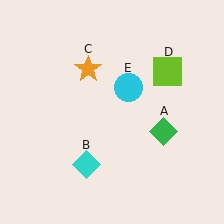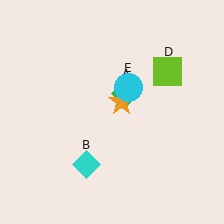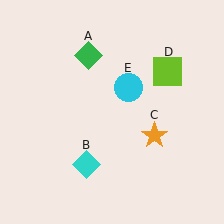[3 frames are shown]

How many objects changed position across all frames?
2 objects changed position: green diamond (object A), orange star (object C).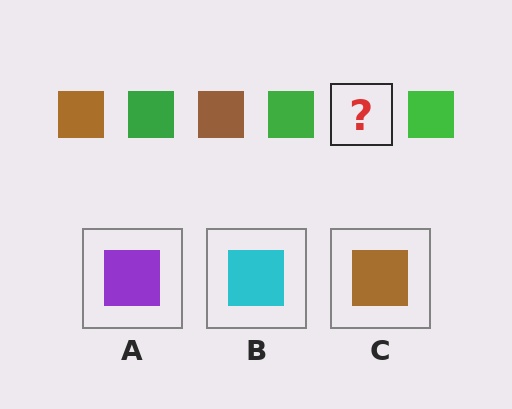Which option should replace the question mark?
Option C.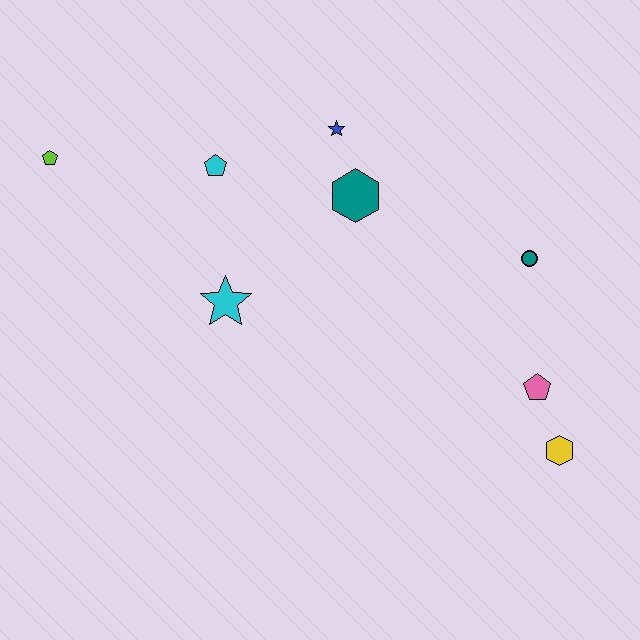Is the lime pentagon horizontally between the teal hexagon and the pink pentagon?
No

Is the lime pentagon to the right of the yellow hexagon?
No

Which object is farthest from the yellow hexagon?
The lime pentagon is farthest from the yellow hexagon.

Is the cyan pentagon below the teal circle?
No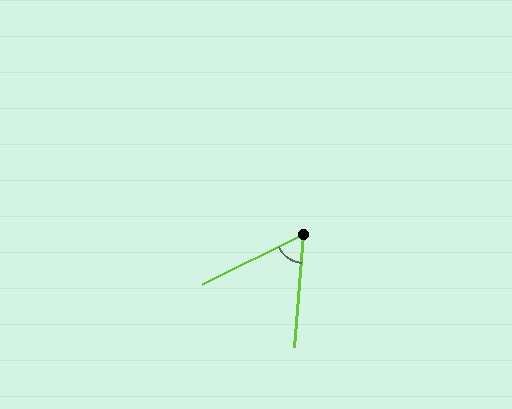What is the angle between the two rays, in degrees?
Approximately 59 degrees.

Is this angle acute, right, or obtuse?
It is acute.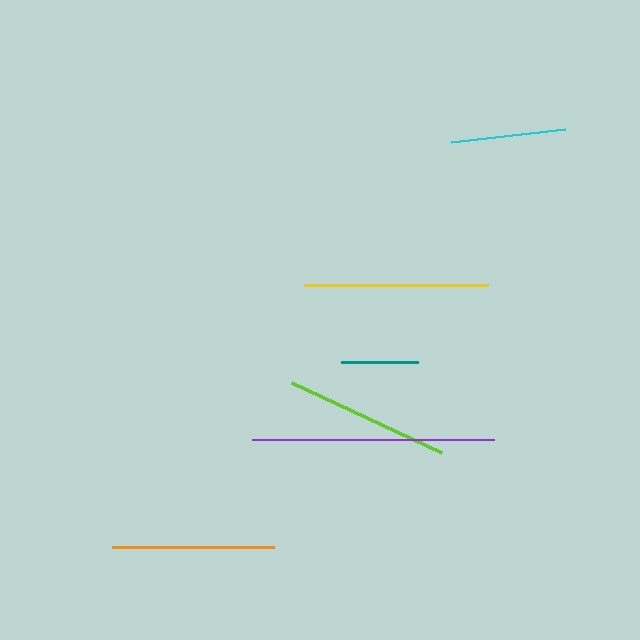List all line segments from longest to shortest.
From longest to shortest: purple, yellow, lime, orange, cyan, teal.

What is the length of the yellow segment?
The yellow segment is approximately 184 pixels long.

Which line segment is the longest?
The purple line is the longest at approximately 242 pixels.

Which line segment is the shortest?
The teal line is the shortest at approximately 77 pixels.